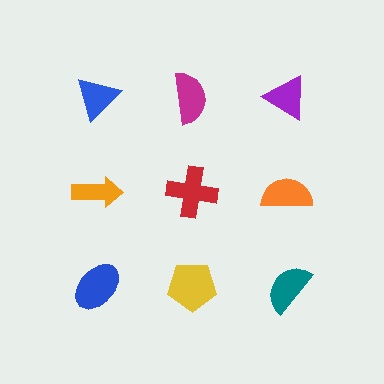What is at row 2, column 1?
An orange arrow.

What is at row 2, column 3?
An orange semicircle.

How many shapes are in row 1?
3 shapes.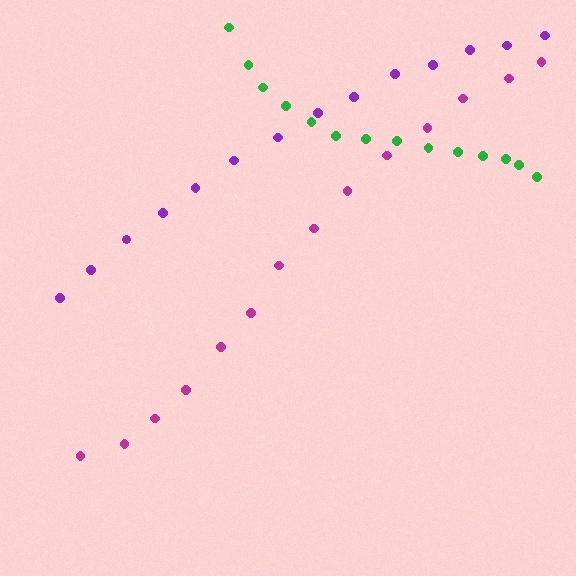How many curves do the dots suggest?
There are 3 distinct paths.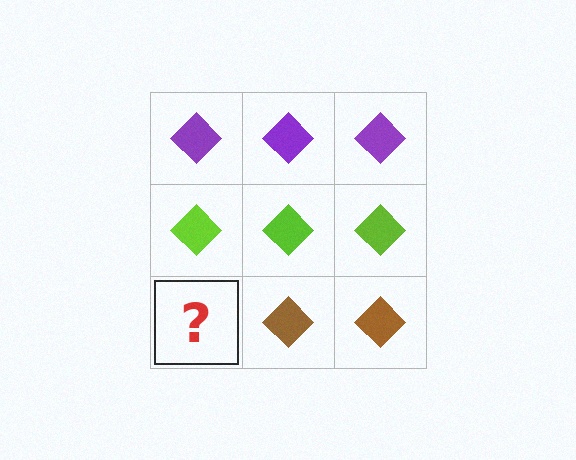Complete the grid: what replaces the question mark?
The question mark should be replaced with a brown diamond.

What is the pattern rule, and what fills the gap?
The rule is that each row has a consistent color. The gap should be filled with a brown diamond.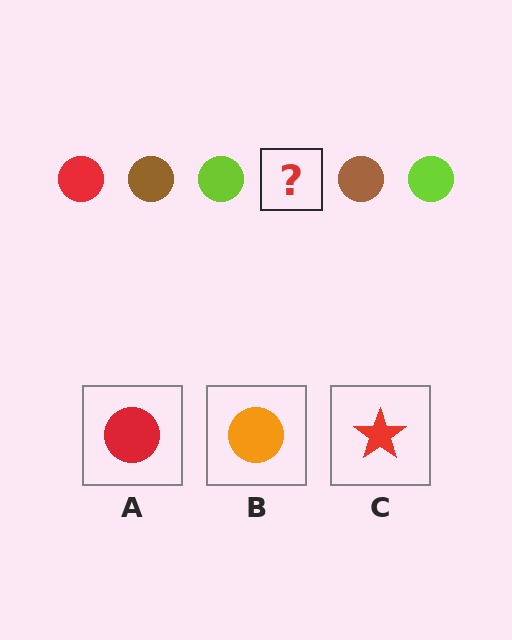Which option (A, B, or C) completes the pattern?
A.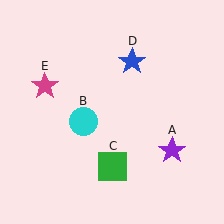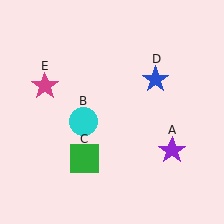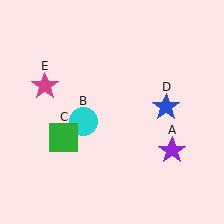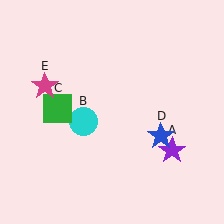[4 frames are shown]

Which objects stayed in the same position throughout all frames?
Purple star (object A) and cyan circle (object B) and magenta star (object E) remained stationary.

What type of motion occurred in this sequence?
The green square (object C), blue star (object D) rotated clockwise around the center of the scene.